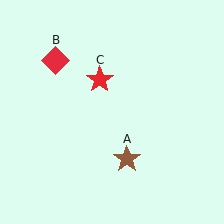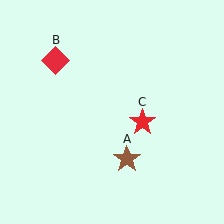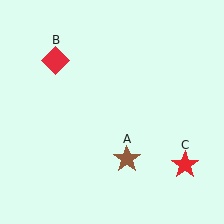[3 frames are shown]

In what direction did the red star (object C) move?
The red star (object C) moved down and to the right.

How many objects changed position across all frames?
1 object changed position: red star (object C).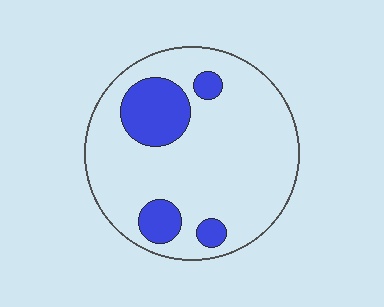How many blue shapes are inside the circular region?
4.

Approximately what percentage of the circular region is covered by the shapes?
Approximately 20%.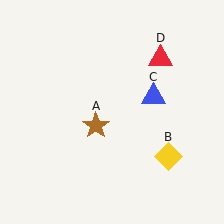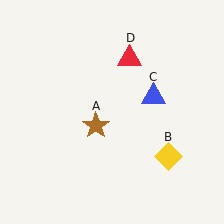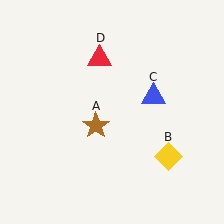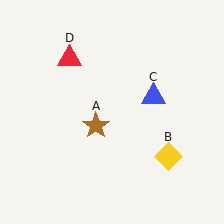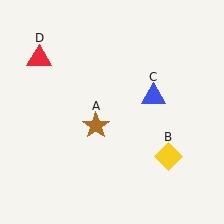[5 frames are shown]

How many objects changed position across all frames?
1 object changed position: red triangle (object D).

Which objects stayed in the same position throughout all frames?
Brown star (object A) and yellow diamond (object B) and blue triangle (object C) remained stationary.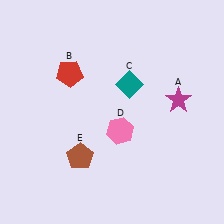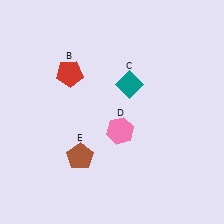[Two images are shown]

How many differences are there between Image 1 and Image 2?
There is 1 difference between the two images.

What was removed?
The magenta star (A) was removed in Image 2.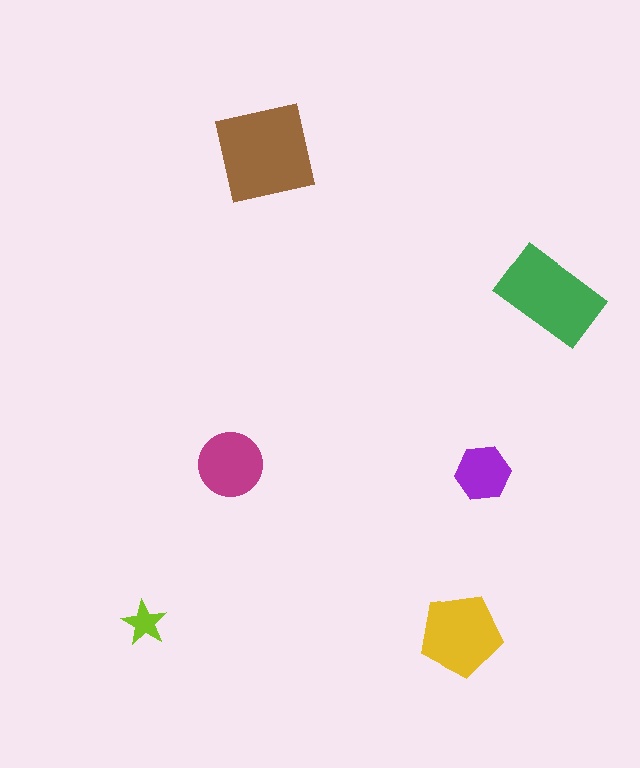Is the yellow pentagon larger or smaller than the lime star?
Larger.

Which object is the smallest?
The lime star.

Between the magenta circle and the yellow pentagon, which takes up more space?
The yellow pentagon.